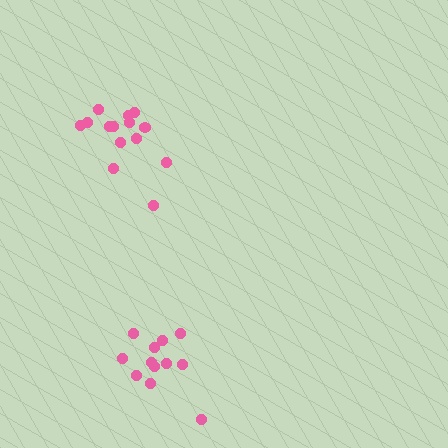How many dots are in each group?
Group 1: 14 dots, Group 2: 12 dots (26 total).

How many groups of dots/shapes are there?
There are 2 groups.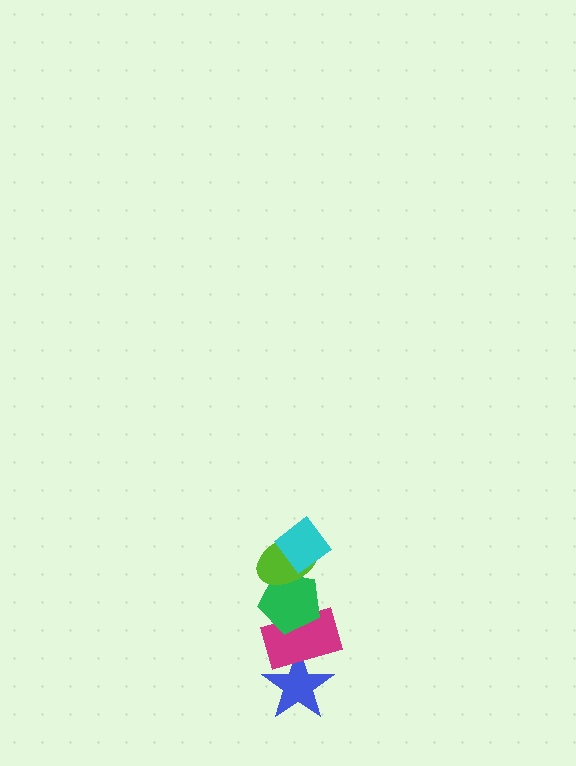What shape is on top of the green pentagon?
The lime ellipse is on top of the green pentagon.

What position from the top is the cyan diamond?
The cyan diamond is 1st from the top.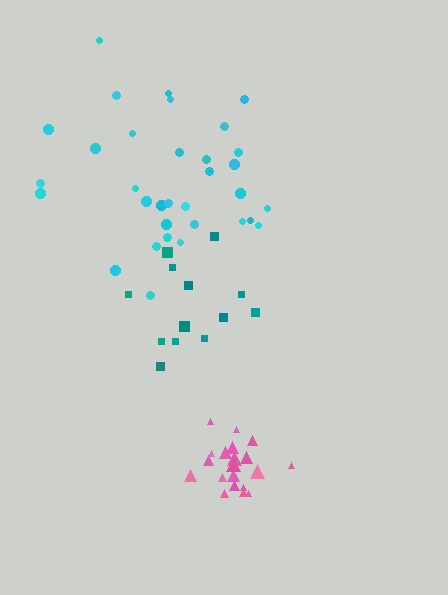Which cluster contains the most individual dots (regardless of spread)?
Cyan (33).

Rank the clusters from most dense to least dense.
pink, teal, cyan.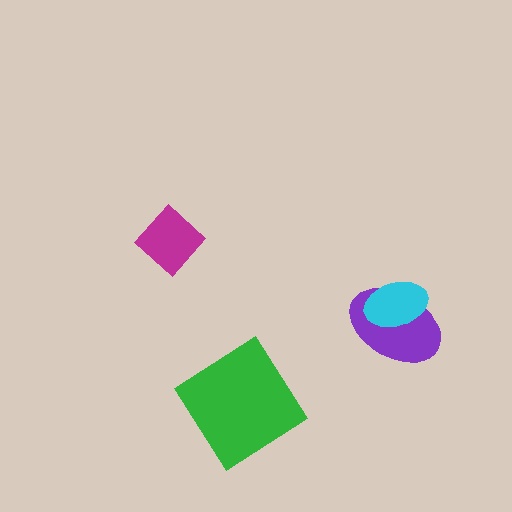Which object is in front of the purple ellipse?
The cyan ellipse is in front of the purple ellipse.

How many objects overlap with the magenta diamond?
0 objects overlap with the magenta diamond.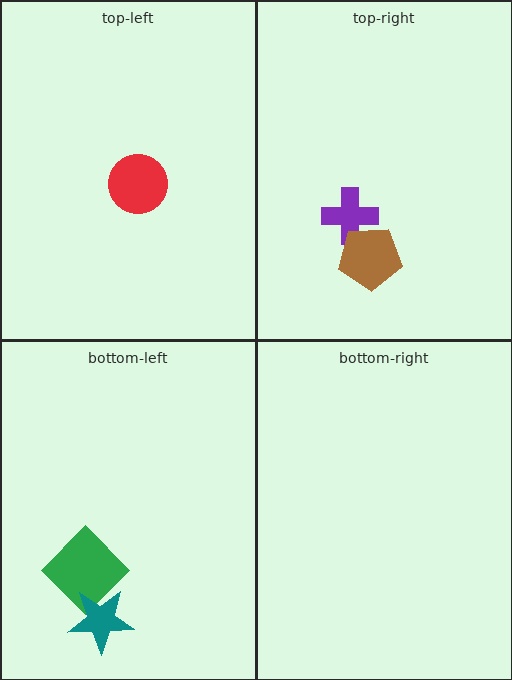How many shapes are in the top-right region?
2.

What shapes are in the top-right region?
The purple cross, the brown pentagon.